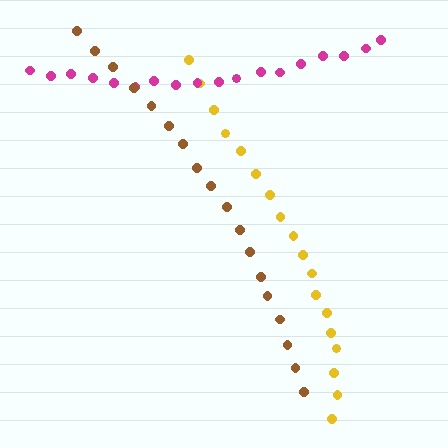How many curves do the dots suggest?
There are 3 distinct paths.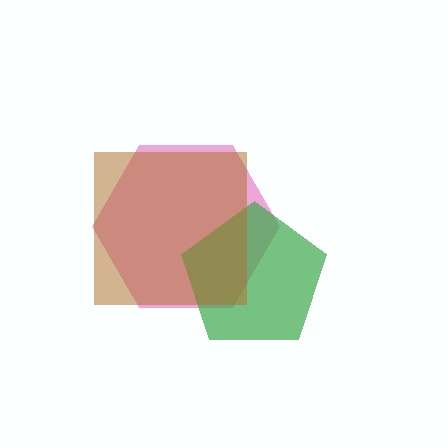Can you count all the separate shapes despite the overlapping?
Yes, there are 3 separate shapes.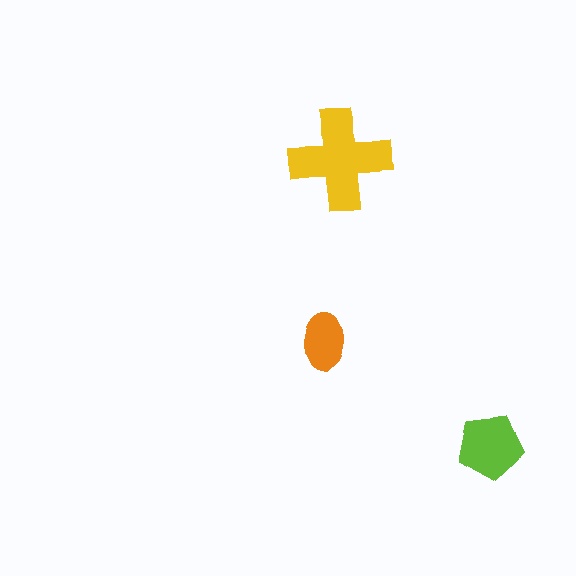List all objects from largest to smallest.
The yellow cross, the lime pentagon, the orange ellipse.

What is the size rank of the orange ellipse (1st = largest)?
3rd.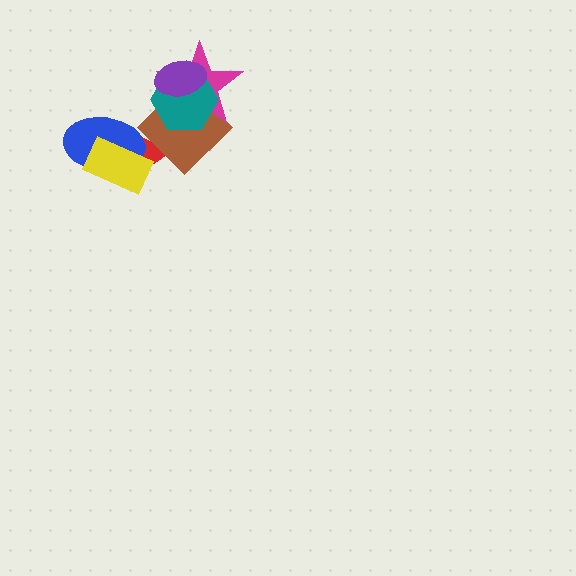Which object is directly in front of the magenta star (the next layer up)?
The teal hexagon is directly in front of the magenta star.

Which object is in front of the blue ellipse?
The yellow rectangle is in front of the blue ellipse.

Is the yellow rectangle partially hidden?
No, no other shape covers it.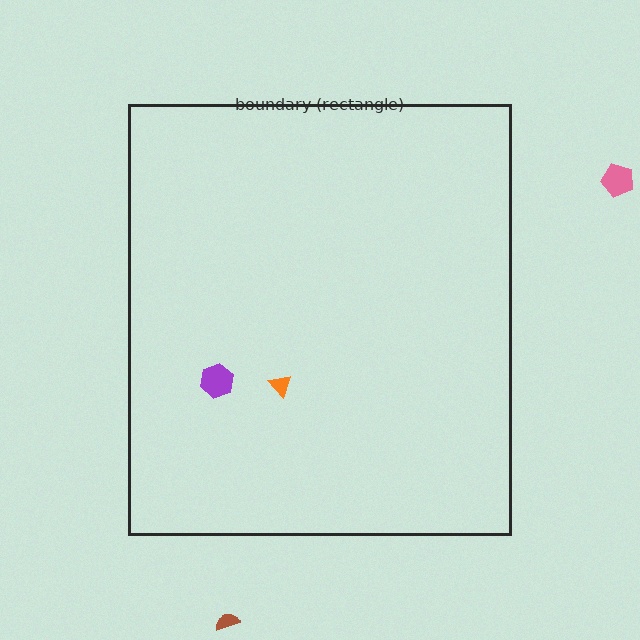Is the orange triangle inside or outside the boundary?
Inside.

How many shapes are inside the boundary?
2 inside, 2 outside.